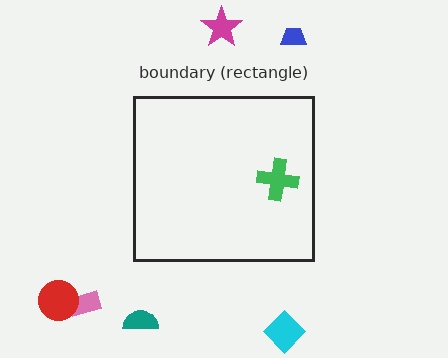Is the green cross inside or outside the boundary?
Inside.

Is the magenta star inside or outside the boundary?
Outside.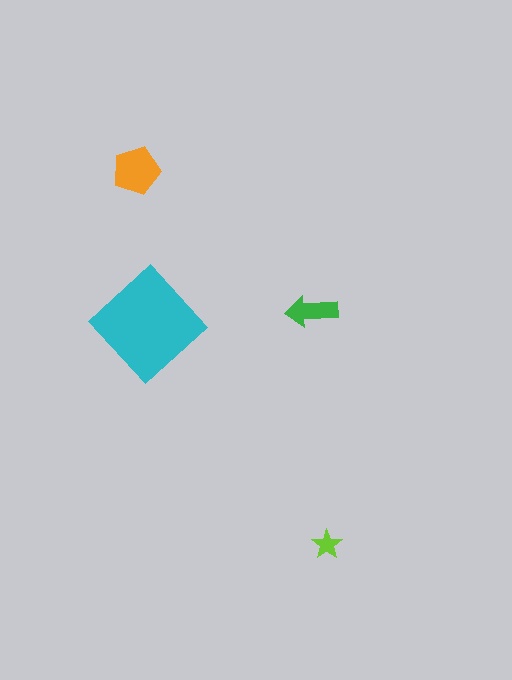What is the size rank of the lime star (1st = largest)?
4th.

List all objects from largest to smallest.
The cyan diamond, the orange pentagon, the green arrow, the lime star.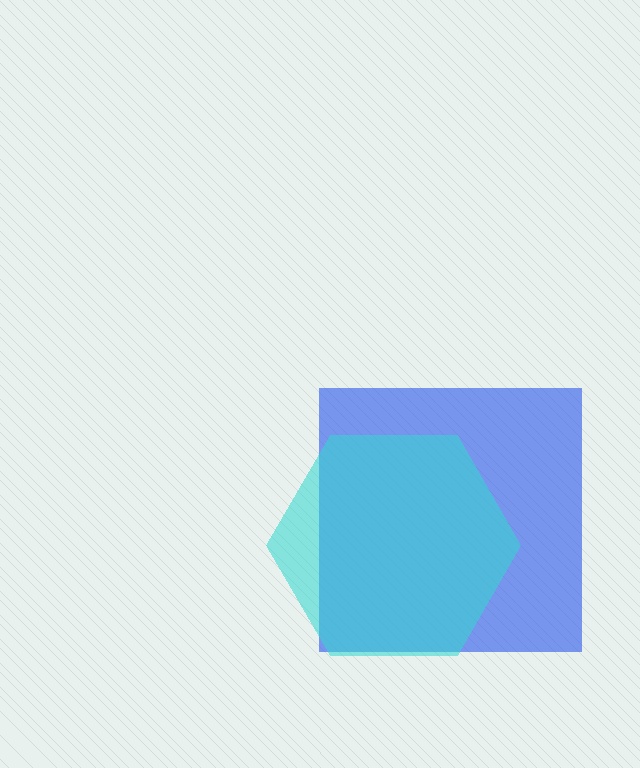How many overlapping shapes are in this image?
There are 2 overlapping shapes in the image.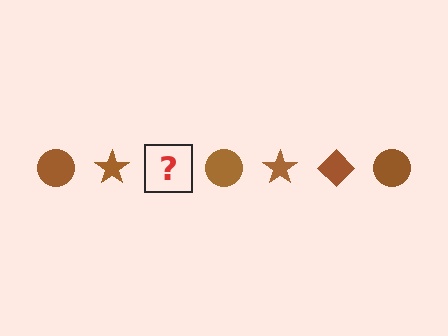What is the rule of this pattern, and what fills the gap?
The rule is that the pattern cycles through circle, star, diamond shapes in brown. The gap should be filled with a brown diamond.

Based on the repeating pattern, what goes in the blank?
The blank should be a brown diamond.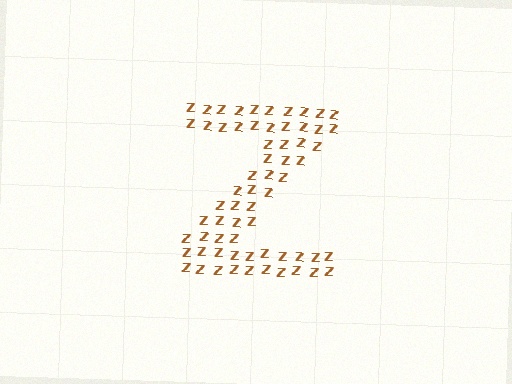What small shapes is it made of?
It is made of small letter Z's.